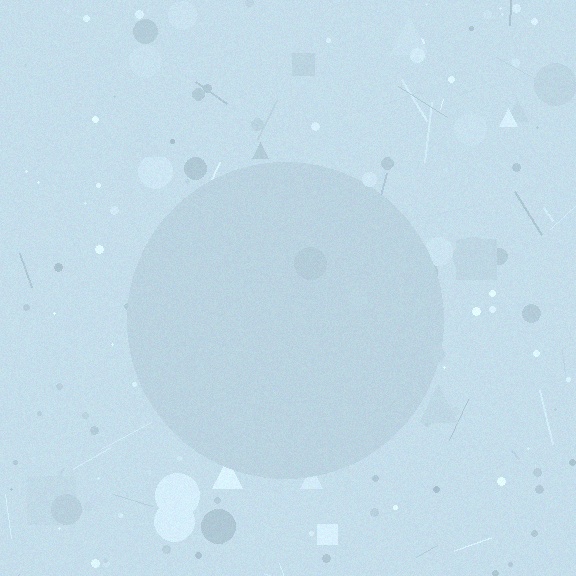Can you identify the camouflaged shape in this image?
The camouflaged shape is a circle.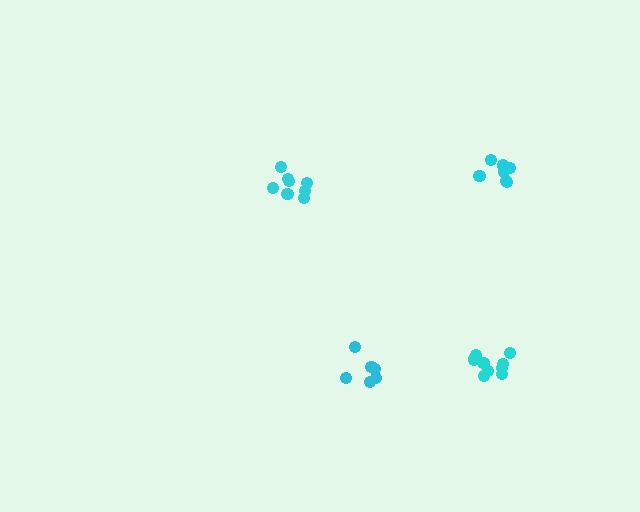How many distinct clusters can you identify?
There are 4 distinct clusters.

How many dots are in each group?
Group 1: 6 dots, Group 2: 10 dots, Group 3: 8 dots, Group 4: 7 dots (31 total).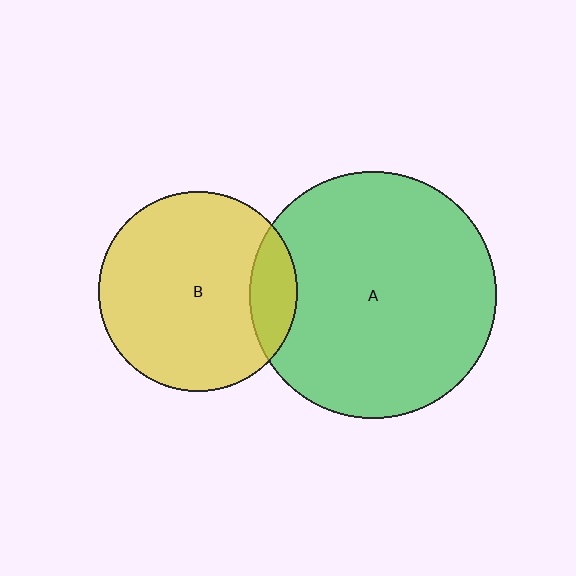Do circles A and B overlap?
Yes.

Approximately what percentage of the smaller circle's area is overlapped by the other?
Approximately 15%.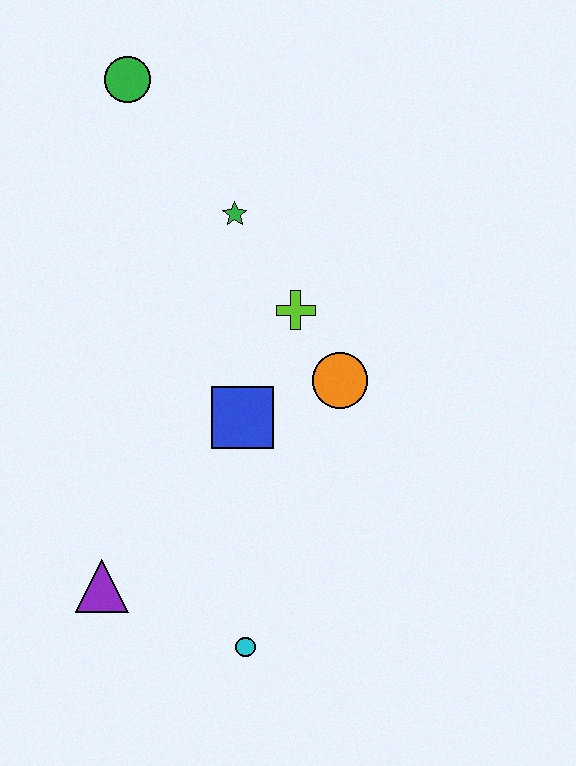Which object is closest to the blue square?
The orange circle is closest to the blue square.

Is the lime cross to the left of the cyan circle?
No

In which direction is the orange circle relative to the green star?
The orange circle is below the green star.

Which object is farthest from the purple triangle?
The green circle is farthest from the purple triangle.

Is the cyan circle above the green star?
No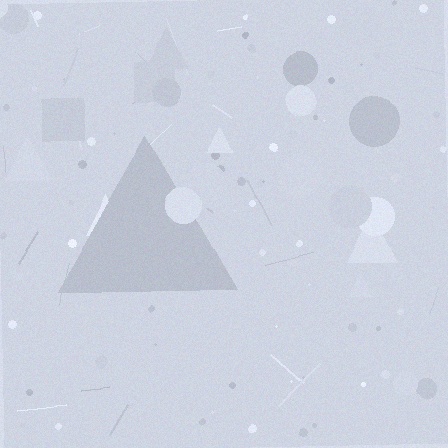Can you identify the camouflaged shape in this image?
The camouflaged shape is a triangle.